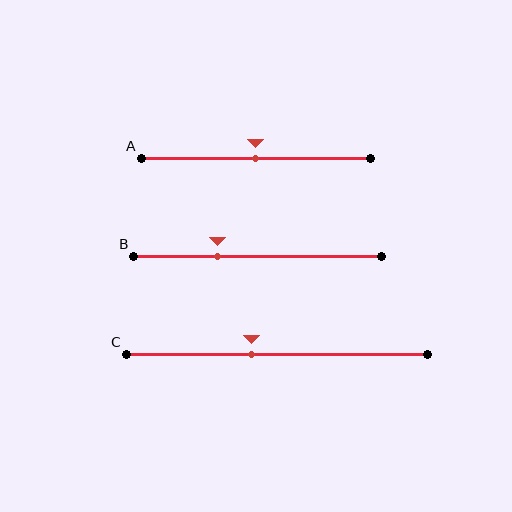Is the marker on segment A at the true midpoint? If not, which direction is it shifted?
Yes, the marker on segment A is at the true midpoint.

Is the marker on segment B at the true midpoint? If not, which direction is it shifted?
No, the marker on segment B is shifted to the left by about 16% of the segment length.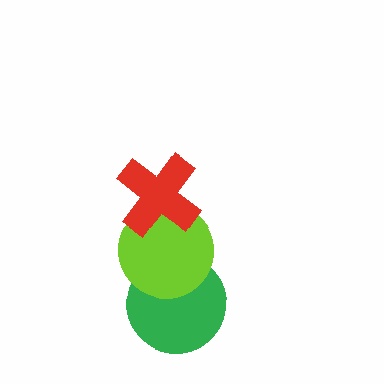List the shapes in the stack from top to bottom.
From top to bottom: the red cross, the lime circle, the green circle.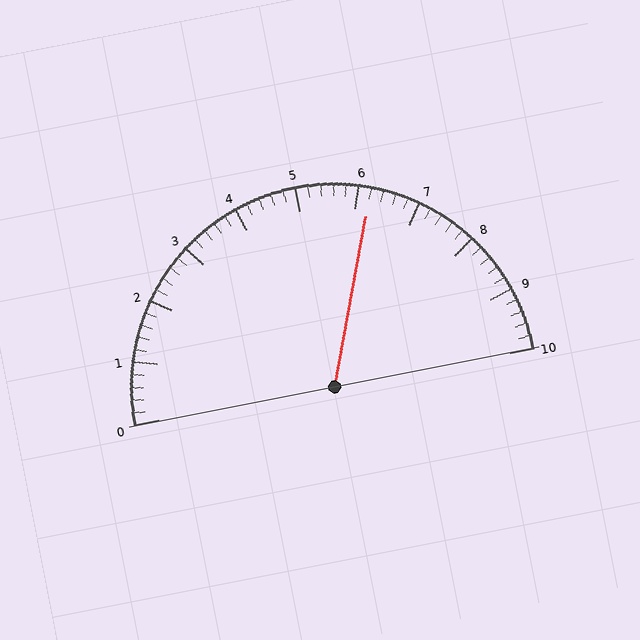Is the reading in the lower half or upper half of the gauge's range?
The reading is in the upper half of the range (0 to 10).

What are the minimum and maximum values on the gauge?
The gauge ranges from 0 to 10.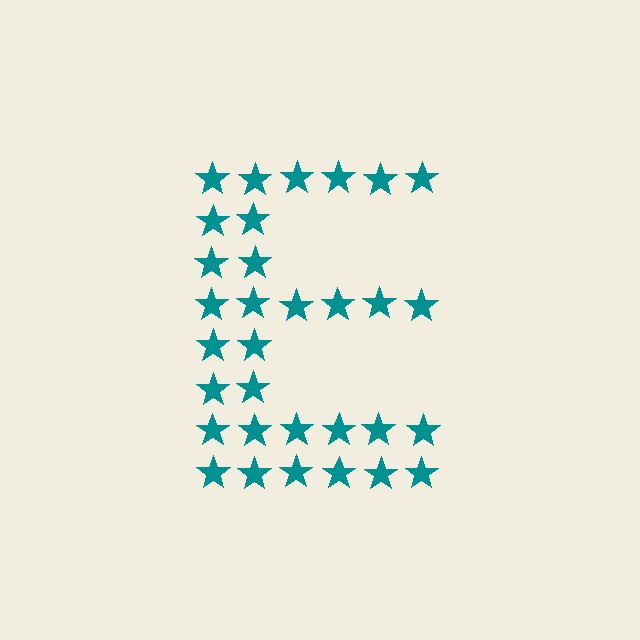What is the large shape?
The large shape is the letter E.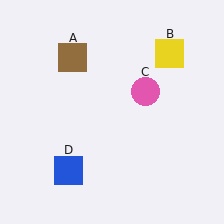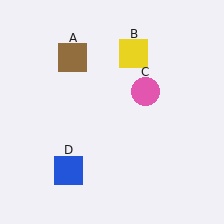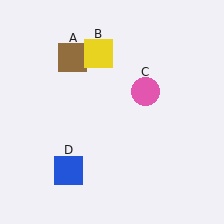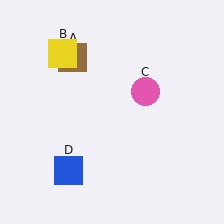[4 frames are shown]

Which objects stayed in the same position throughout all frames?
Brown square (object A) and pink circle (object C) and blue square (object D) remained stationary.